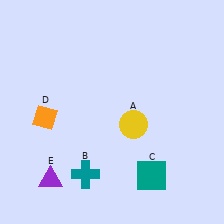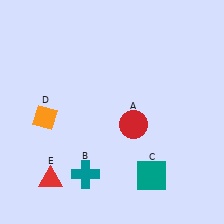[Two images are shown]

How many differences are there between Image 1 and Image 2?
There are 2 differences between the two images.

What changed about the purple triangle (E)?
In Image 1, E is purple. In Image 2, it changed to red.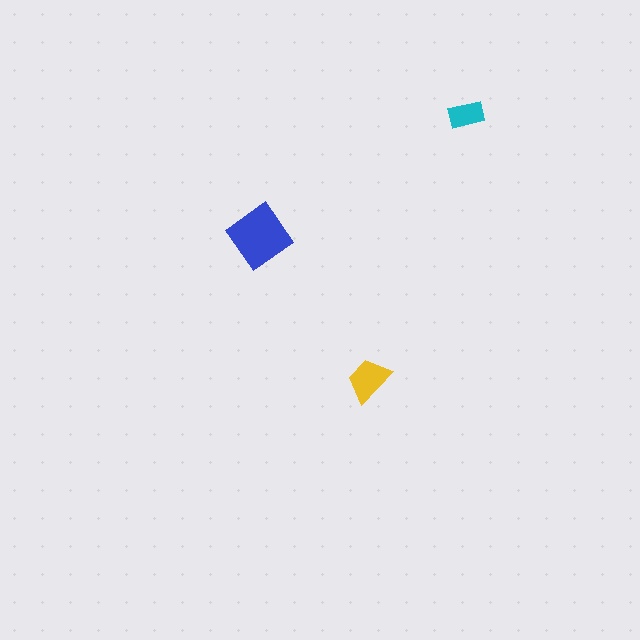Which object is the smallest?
The cyan rectangle.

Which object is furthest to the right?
The cyan rectangle is rightmost.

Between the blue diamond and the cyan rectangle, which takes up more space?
The blue diamond.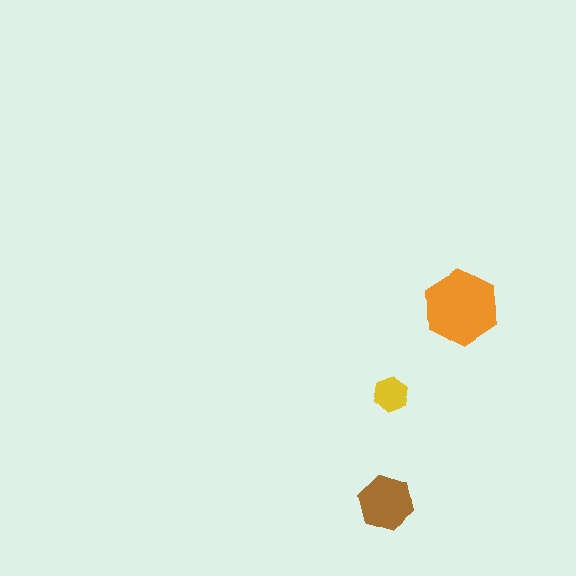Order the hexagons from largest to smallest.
the orange one, the brown one, the yellow one.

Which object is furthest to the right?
The orange hexagon is rightmost.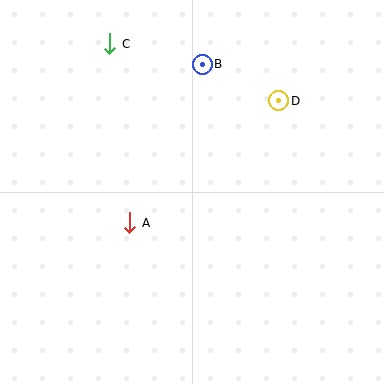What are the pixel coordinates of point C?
Point C is at (110, 44).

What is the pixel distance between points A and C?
The distance between A and C is 180 pixels.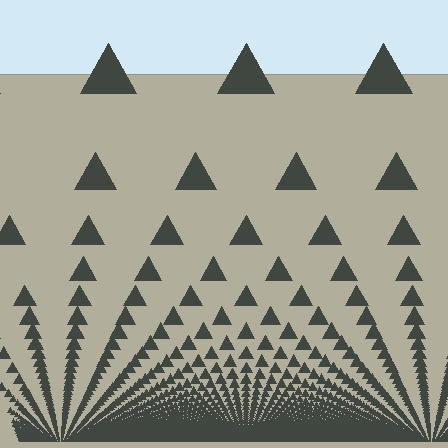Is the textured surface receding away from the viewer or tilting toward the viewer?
The surface appears to tilt toward the viewer. Texture elements get larger and sparser toward the top.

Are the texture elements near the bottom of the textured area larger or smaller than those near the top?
Smaller. The gradient is inverted — elements near the bottom are smaller and denser.